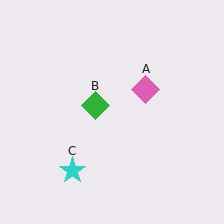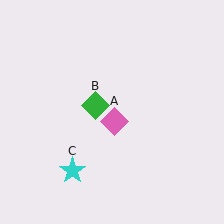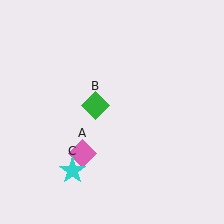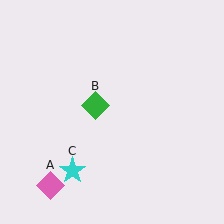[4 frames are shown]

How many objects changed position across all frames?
1 object changed position: pink diamond (object A).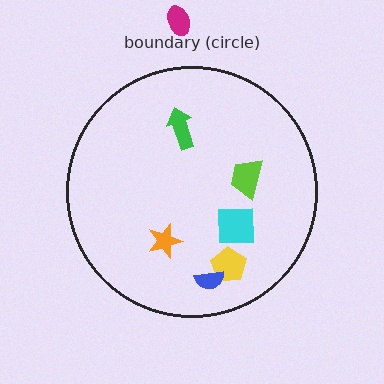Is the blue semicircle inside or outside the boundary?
Inside.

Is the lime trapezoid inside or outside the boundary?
Inside.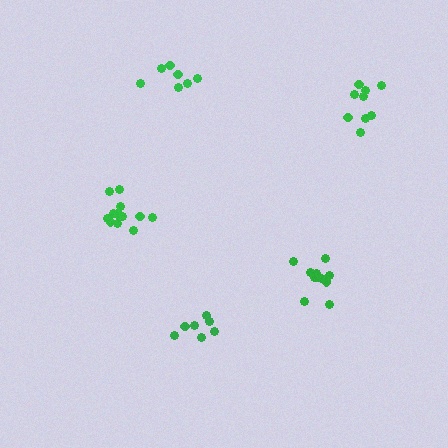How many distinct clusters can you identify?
There are 5 distinct clusters.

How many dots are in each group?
Group 1: 9 dots, Group 2: 11 dots, Group 3: 7 dots, Group 4: 7 dots, Group 5: 12 dots (46 total).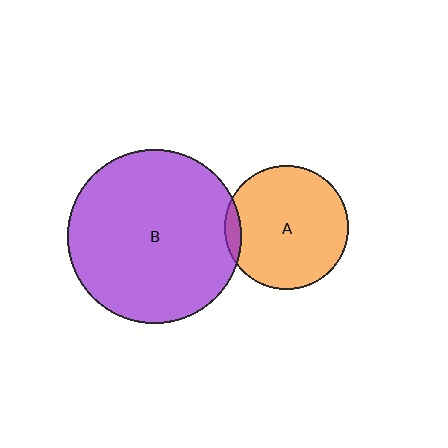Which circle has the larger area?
Circle B (purple).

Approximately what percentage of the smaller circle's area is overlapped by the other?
Approximately 5%.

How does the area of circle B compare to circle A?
Approximately 2.0 times.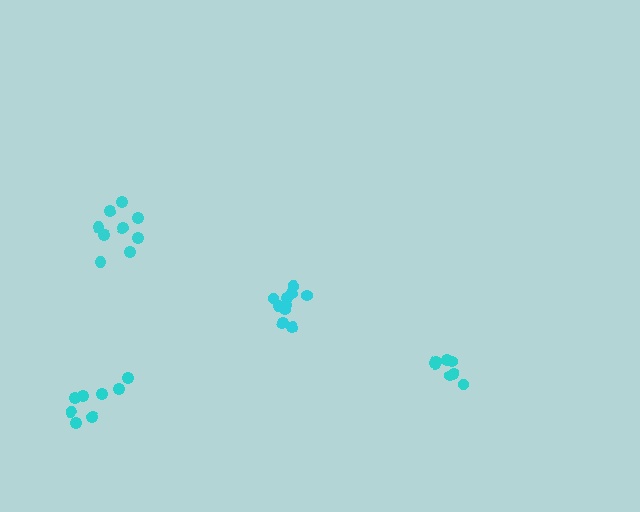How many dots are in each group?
Group 1: 10 dots, Group 2: 7 dots, Group 3: 8 dots, Group 4: 9 dots (34 total).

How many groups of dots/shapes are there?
There are 4 groups.